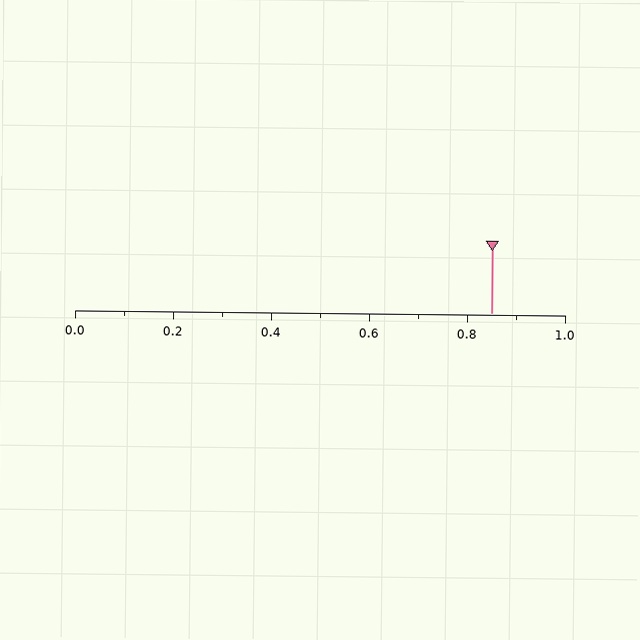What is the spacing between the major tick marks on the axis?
The major ticks are spaced 0.2 apart.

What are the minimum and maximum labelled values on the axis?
The axis runs from 0.0 to 1.0.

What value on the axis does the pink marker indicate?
The marker indicates approximately 0.85.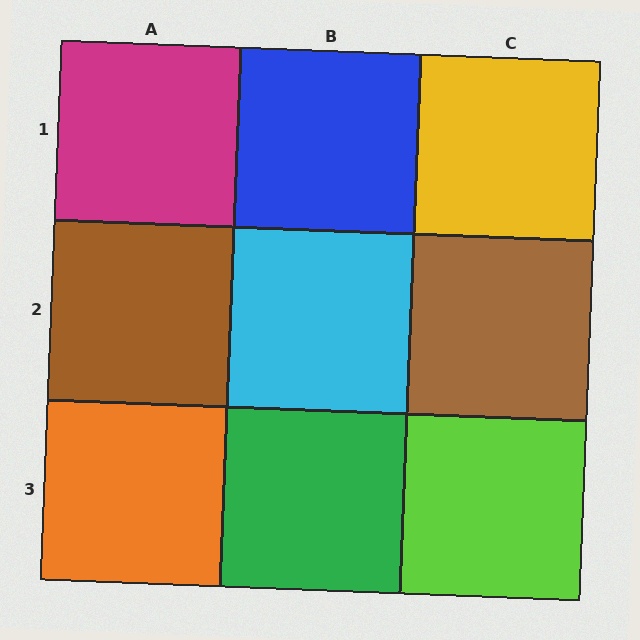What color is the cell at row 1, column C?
Yellow.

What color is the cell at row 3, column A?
Orange.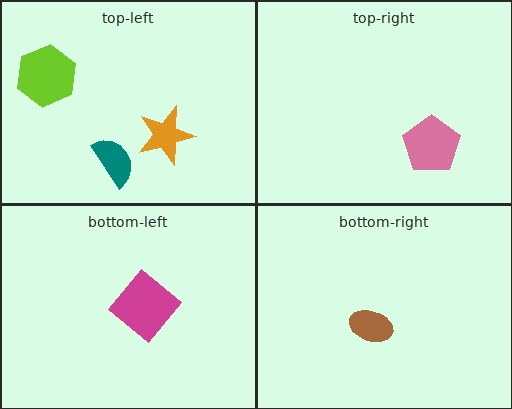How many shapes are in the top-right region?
1.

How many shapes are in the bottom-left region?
1.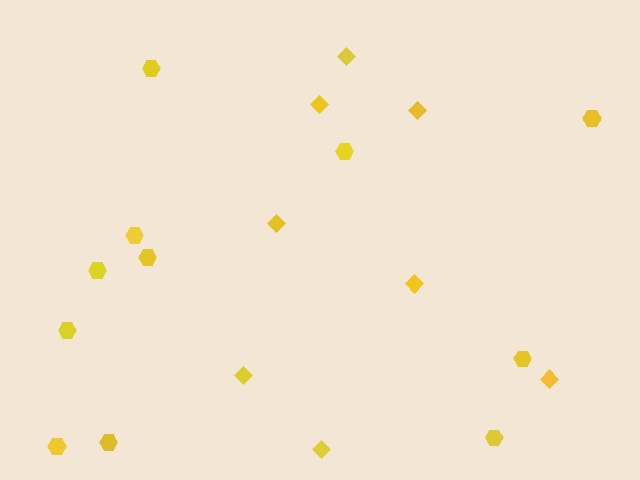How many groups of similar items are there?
There are 2 groups: one group of hexagons (11) and one group of diamonds (8).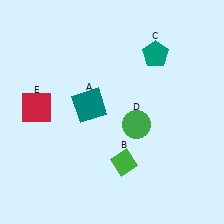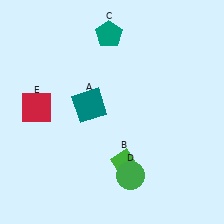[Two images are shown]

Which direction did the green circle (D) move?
The green circle (D) moved down.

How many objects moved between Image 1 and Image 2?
2 objects moved between the two images.